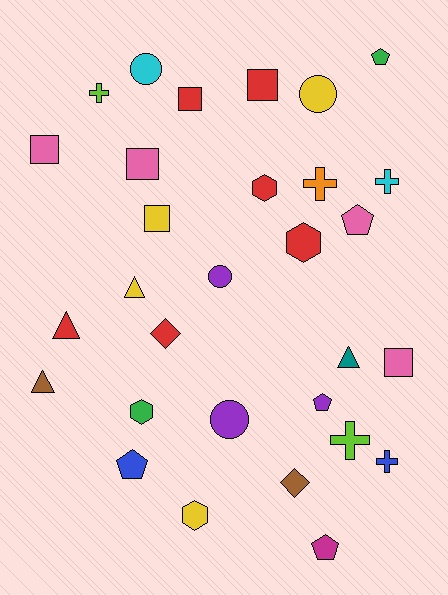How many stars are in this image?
There are no stars.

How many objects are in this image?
There are 30 objects.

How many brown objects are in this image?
There are 2 brown objects.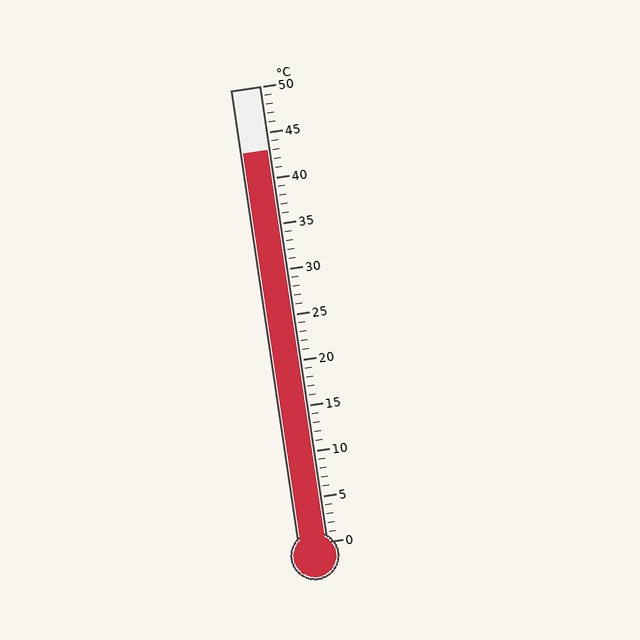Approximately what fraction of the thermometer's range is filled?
The thermometer is filled to approximately 85% of its range.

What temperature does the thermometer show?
The thermometer shows approximately 43°C.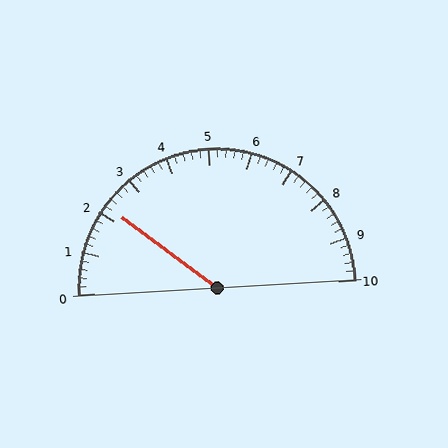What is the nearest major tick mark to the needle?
The nearest major tick mark is 2.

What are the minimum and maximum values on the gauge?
The gauge ranges from 0 to 10.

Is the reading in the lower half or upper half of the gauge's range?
The reading is in the lower half of the range (0 to 10).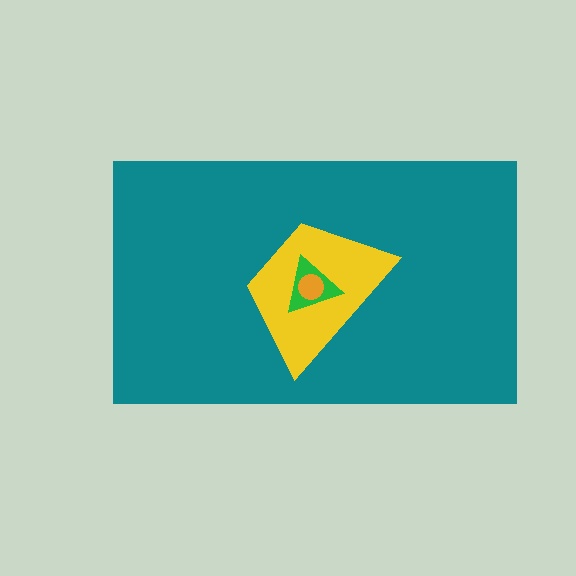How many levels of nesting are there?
4.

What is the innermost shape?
The orange circle.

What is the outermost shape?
The teal rectangle.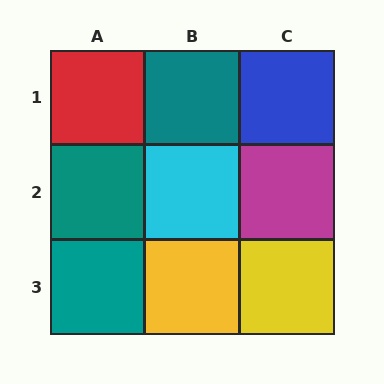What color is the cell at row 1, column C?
Blue.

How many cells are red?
1 cell is red.